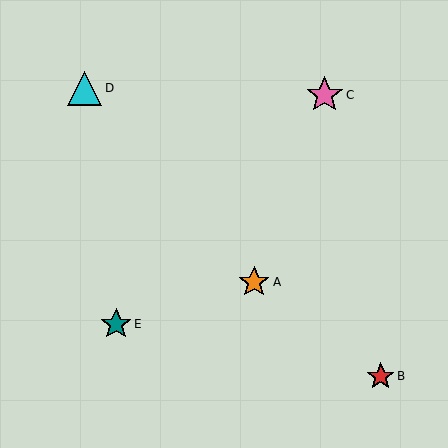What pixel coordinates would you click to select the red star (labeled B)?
Click at (381, 376) to select the red star B.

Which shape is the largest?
The pink star (labeled C) is the largest.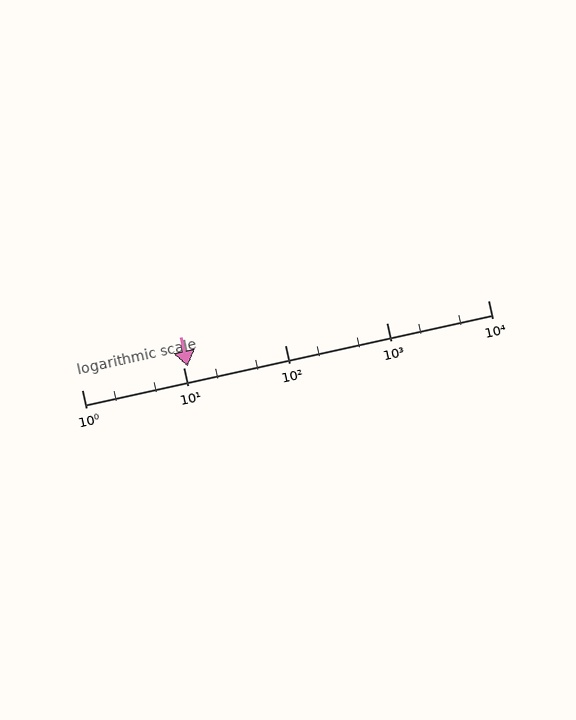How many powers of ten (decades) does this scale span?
The scale spans 4 decades, from 1 to 10000.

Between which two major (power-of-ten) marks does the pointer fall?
The pointer is between 10 and 100.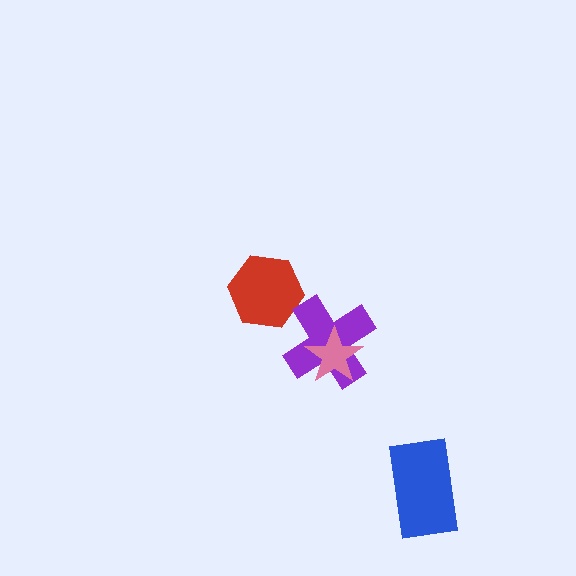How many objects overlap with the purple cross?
1 object overlaps with the purple cross.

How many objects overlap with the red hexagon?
0 objects overlap with the red hexagon.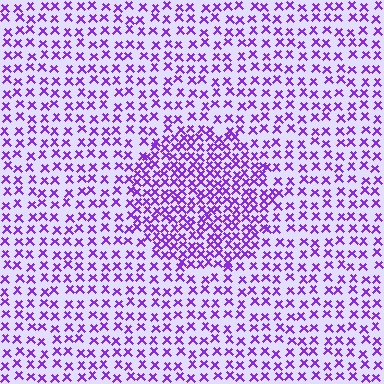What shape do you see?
I see a circle.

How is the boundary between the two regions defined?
The boundary is defined by a change in element density (approximately 1.9x ratio). All elements are the same color, size, and shape.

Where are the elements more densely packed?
The elements are more densely packed inside the circle boundary.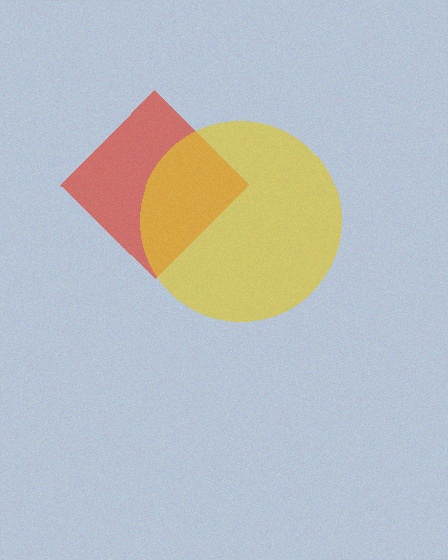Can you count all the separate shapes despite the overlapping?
Yes, there are 2 separate shapes.